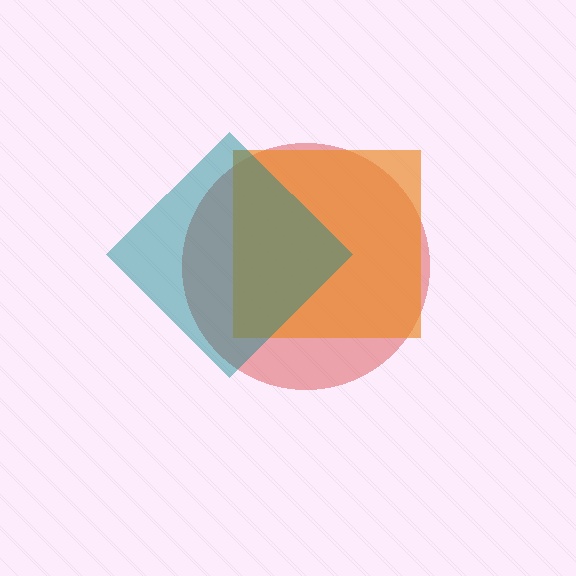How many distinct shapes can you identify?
There are 3 distinct shapes: a red circle, an orange square, a teal diamond.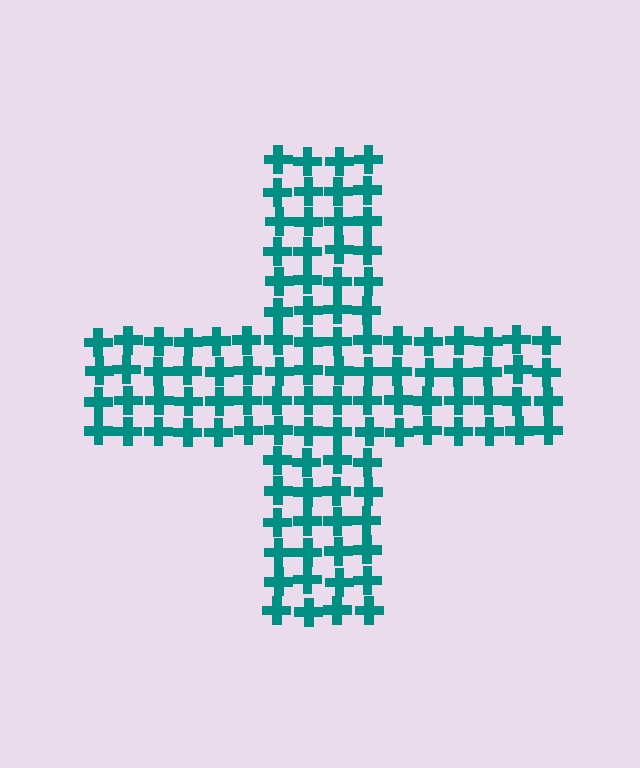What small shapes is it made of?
It is made of small crosses.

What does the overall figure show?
The overall figure shows a cross.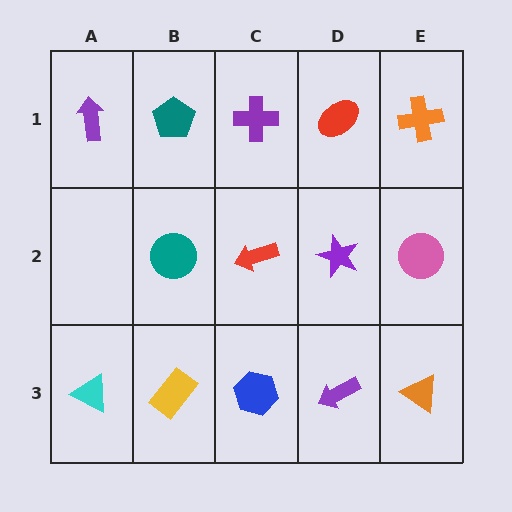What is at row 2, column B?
A teal circle.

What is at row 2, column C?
A red arrow.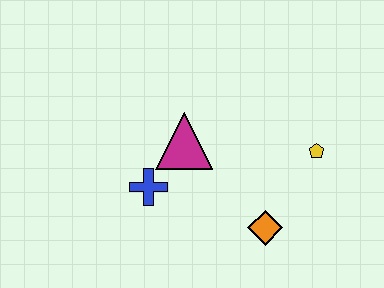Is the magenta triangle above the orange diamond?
Yes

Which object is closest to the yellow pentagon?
The orange diamond is closest to the yellow pentagon.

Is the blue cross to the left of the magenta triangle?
Yes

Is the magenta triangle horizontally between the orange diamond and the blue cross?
Yes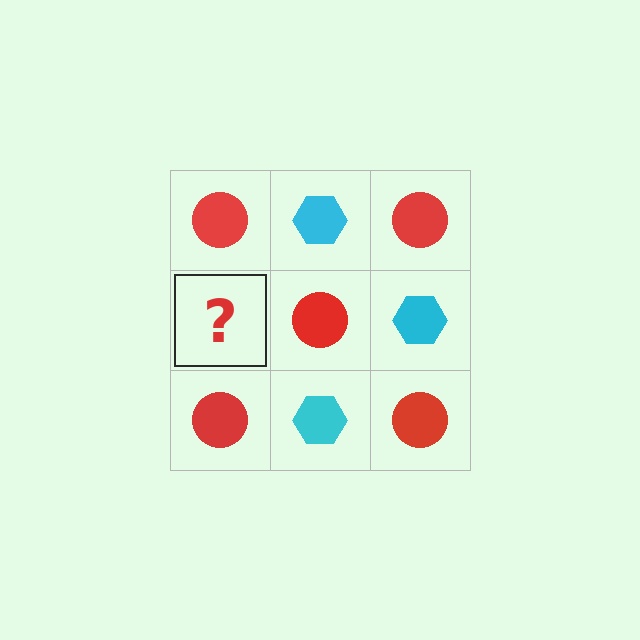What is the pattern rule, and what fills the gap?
The rule is that it alternates red circle and cyan hexagon in a checkerboard pattern. The gap should be filled with a cyan hexagon.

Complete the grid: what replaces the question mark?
The question mark should be replaced with a cyan hexagon.